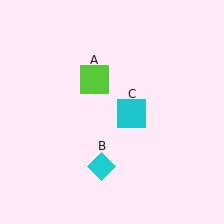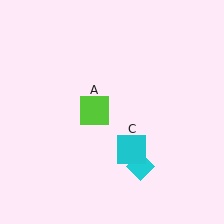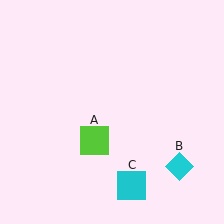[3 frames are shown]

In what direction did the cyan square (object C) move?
The cyan square (object C) moved down.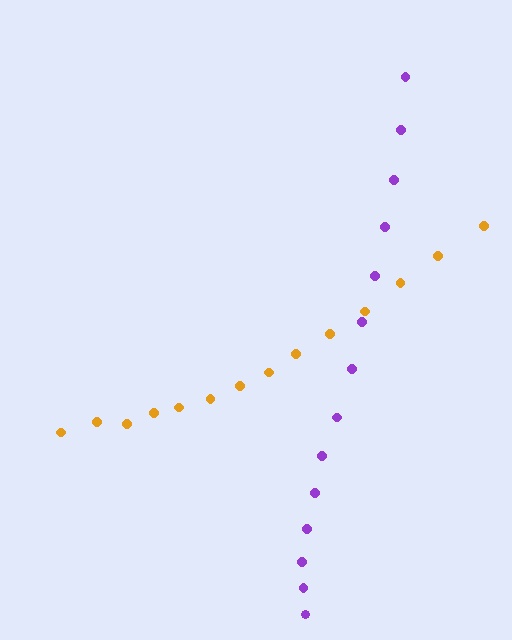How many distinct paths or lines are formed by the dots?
There are 2 distinct paths.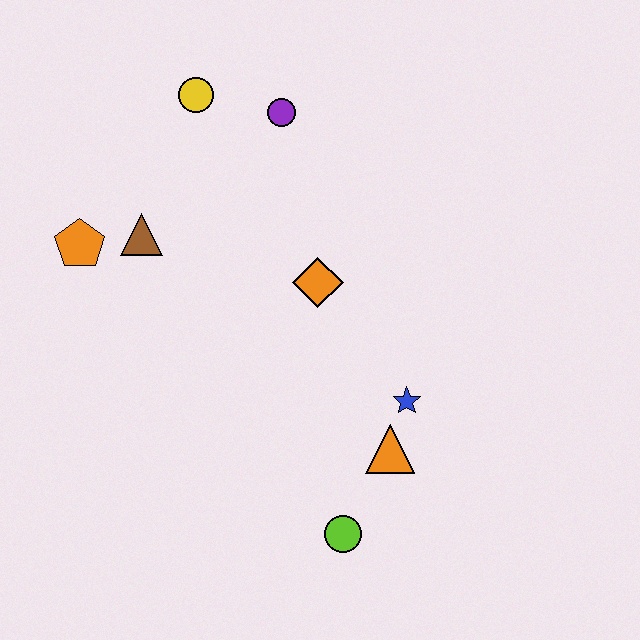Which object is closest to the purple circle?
The yellow circle is closest to the purple circle.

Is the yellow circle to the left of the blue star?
Yes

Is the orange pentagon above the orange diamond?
Yes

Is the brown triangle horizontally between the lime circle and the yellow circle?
No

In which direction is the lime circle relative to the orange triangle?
The lime circle is below the orange triangle.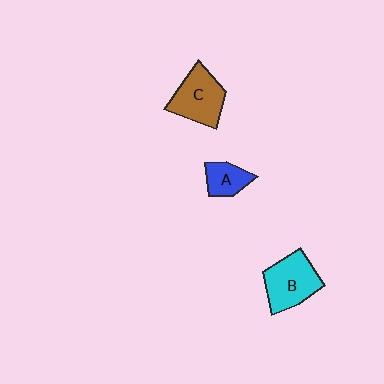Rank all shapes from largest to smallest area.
From largest to smallest: B (cyan), C (brown), A (blue).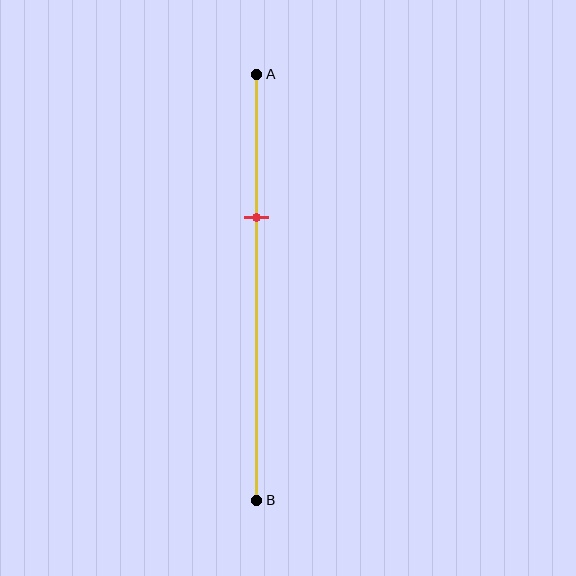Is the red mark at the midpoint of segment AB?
No, the mark is at about 35% from A, not at the 50% midpoint.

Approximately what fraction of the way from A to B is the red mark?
The red mark is approximately 35% of the way from A to B.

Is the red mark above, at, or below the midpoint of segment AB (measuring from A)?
The red mark is above the midpoint of segment AB.